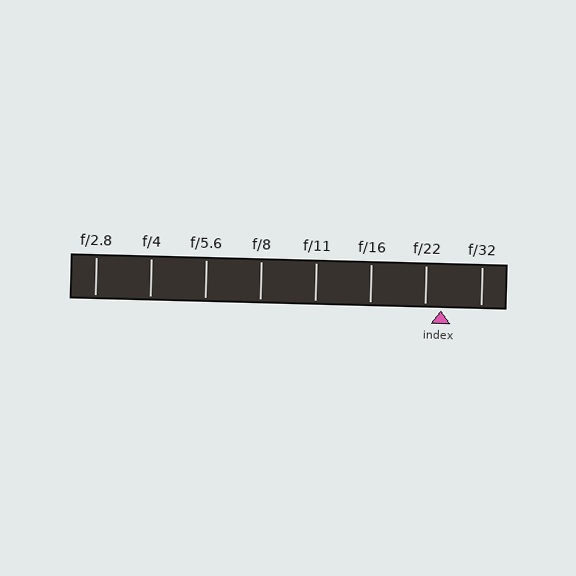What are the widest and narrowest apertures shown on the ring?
The widest aperture shown is f/2.8 and the narrowest is f/32.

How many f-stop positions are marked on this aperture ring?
There are 8 f-stop positions marked.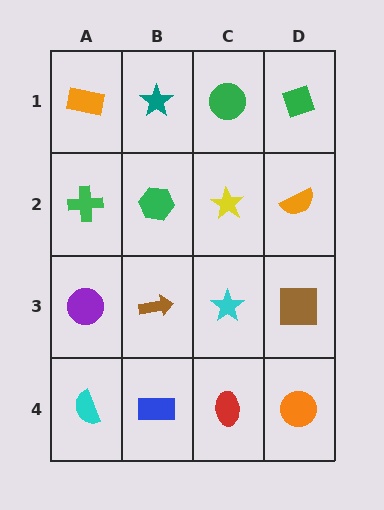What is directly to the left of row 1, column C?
A teal star.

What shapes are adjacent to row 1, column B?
A green hexagon (row 2, column B), an orange rectangle (row 1, column A), a green circle (row 1, column C).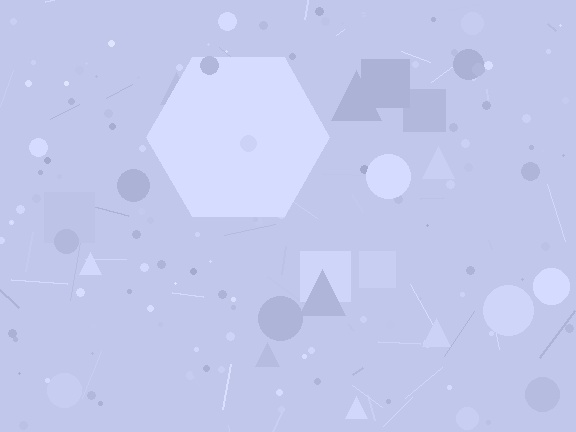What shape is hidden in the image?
A hexagon is hidden in the image.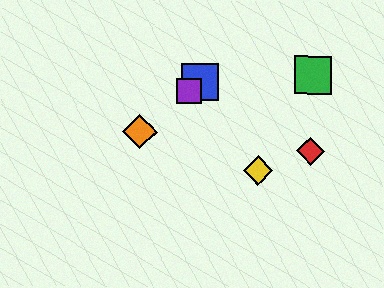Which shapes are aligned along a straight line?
The blue square, the purple square, the orange diamond are aligned along a straight line.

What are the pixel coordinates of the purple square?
The purple square is at (189, 91).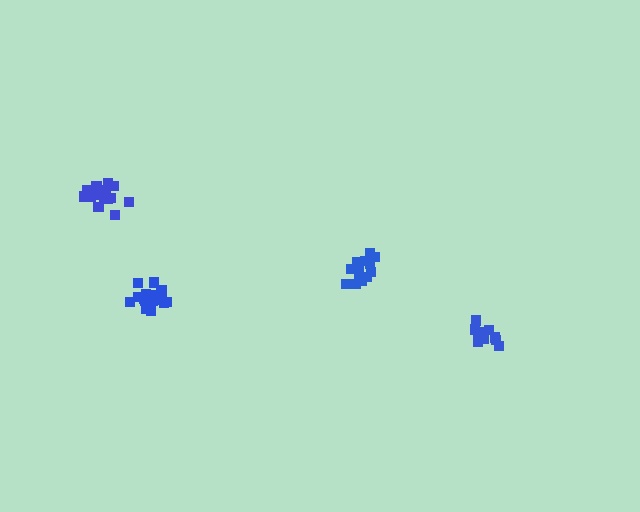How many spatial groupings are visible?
There are 4 spatial groupings.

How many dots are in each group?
Group 1: 11 dots, Group 2: 17 dots, Group 3: 13 dots, Group 4: 17 dots (58 total).